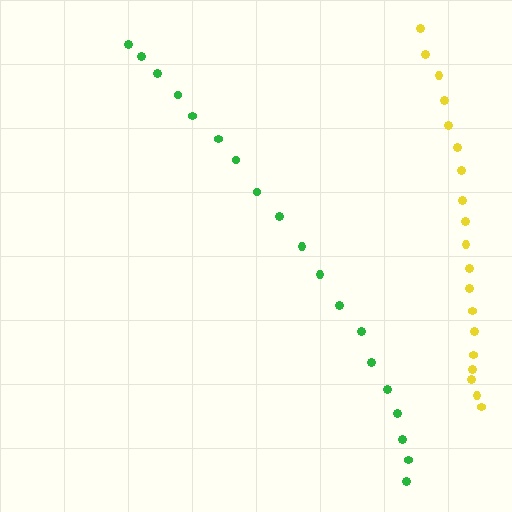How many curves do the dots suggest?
There are 2 distinct paths.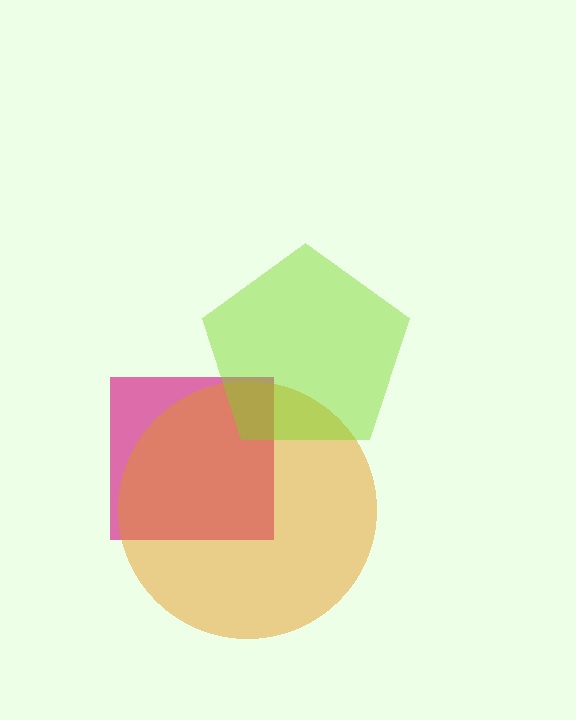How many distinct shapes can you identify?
There are 3 distinct shapes: a magenta square, an orange circle, a lime pentagon.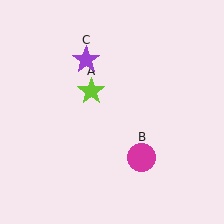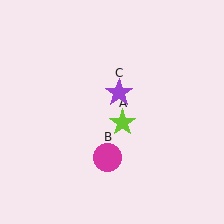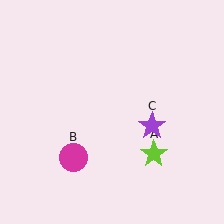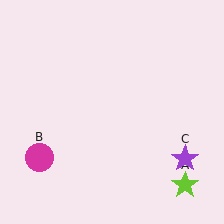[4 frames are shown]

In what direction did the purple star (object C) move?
The purple star (object C) moved down and to the right.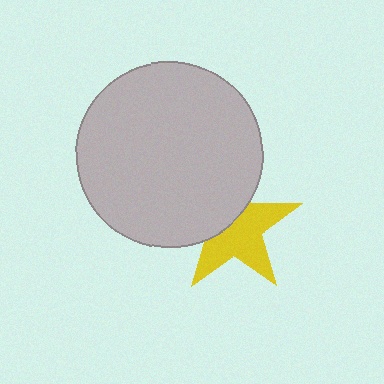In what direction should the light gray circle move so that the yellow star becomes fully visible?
The light gray circle should move toward the upper-left. That is the shortest direction to clear the overlap and leave the yellow star fully visible.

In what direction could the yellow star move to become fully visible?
The yellow star could move toward the lower-right. That would shift it out from behind the light gray circle entirely.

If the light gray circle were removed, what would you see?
You would see the complete yellow star.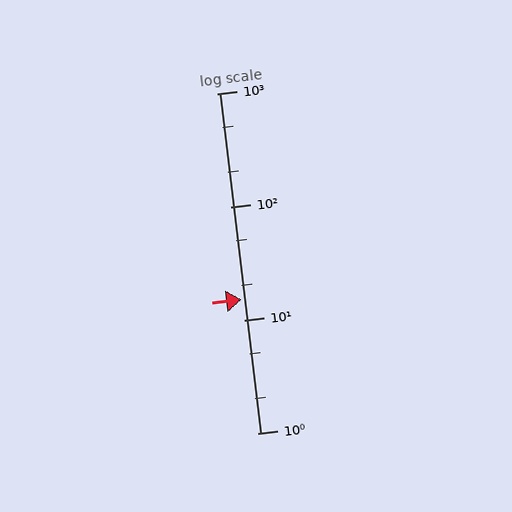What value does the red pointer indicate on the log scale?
The pointer indicates approximately 15.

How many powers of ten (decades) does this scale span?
The scale spans 3 decades, from 1 to 1000.